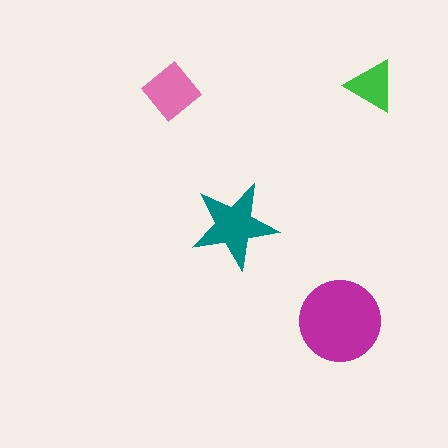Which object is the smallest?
The green triangle.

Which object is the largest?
The magenta circle.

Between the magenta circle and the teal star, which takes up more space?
The magenta circle.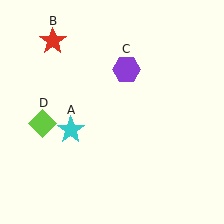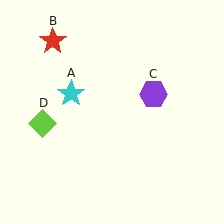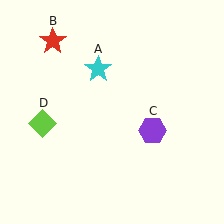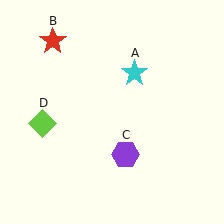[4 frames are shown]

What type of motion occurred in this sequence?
The cyan star (object A), purple hexagon (object C) rotated clockwise around the center of the scene.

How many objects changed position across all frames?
2 objects changed position: cyan star (object A), purple hexagon (object C).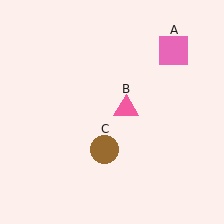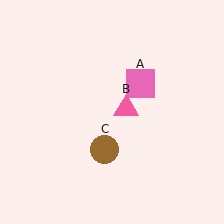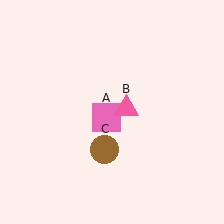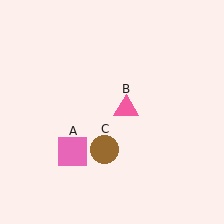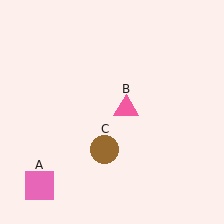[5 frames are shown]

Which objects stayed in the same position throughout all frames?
Pink triangle (object B) and brown circle (object C) remained stationary.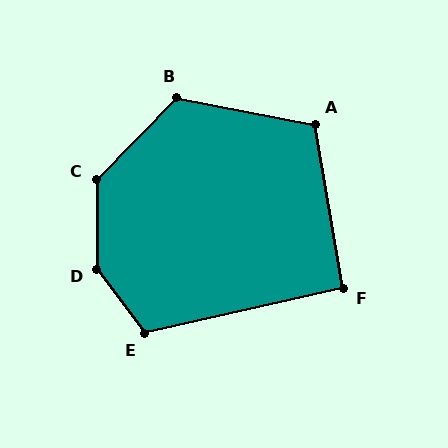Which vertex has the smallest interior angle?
F, at approximately 93 degrees.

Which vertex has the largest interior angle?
D, at approximately 144 degrees.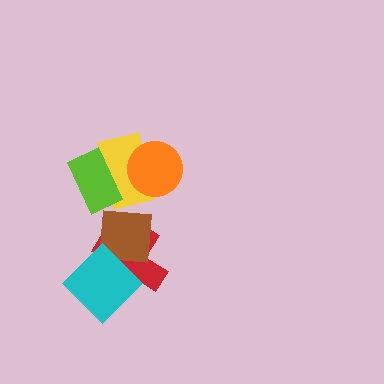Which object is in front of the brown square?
The cyan diamond is in front of the brown square.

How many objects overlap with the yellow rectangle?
2 objects overlap with the yellow rectangle.